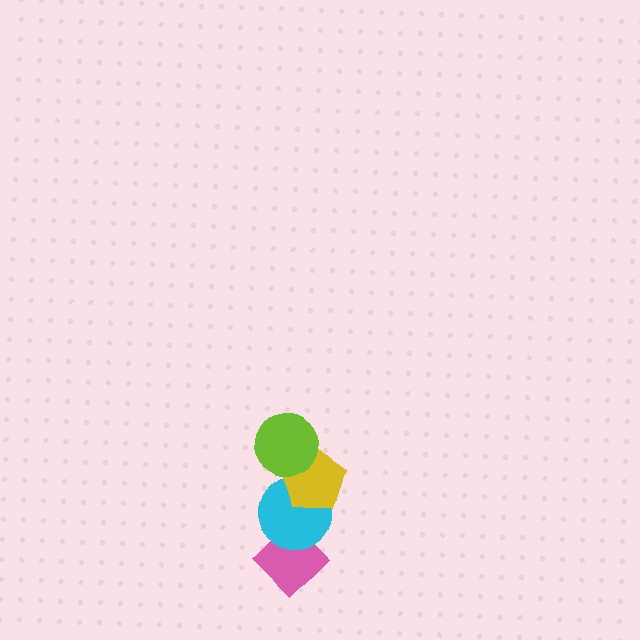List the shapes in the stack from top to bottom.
From top to bottom: the lime circle, the yellow pentagon, the cyan circle, the pink diamond.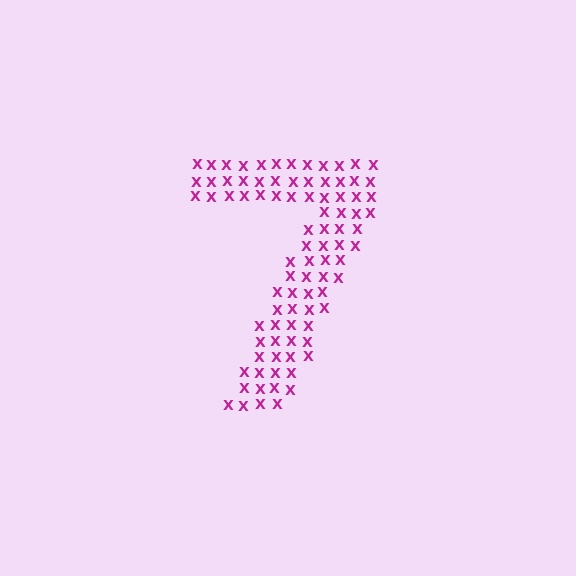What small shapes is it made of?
It is made of small letter X's.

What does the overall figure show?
The overall figure shows the digit 7.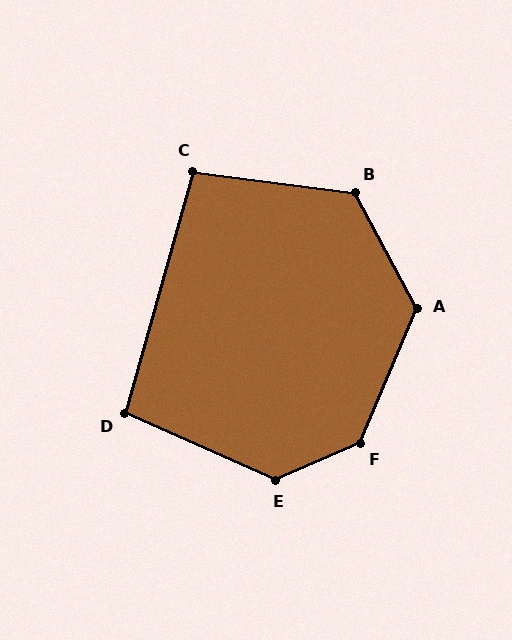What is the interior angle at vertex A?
Approximately 129 degrees (obtuse).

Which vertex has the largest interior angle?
F, at approximately 137 degrees.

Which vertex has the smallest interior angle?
D, at approximately 98 degrees.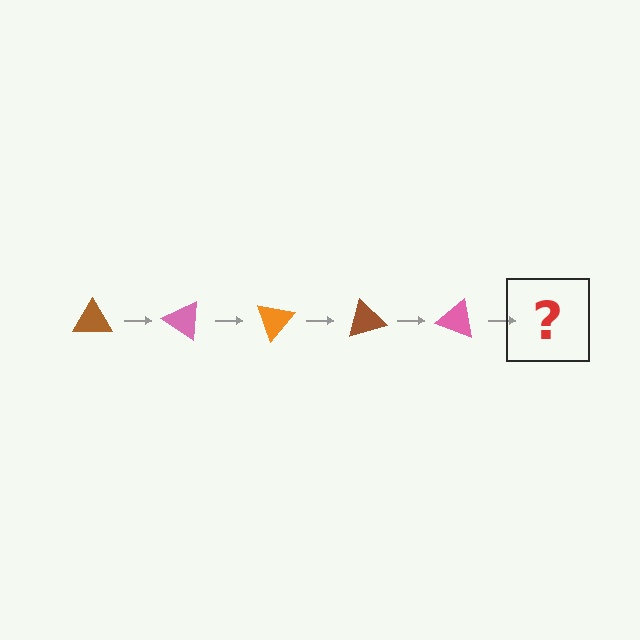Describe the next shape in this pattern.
It should be an orange triangle, rotated 175 degrees from the start.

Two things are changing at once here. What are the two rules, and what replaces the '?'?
The two rules are that it rotates 35 degrees each step and the color cycles through brown, pink, and orange. The '?' should be an orange triangle, rotated 175 degrees from the start.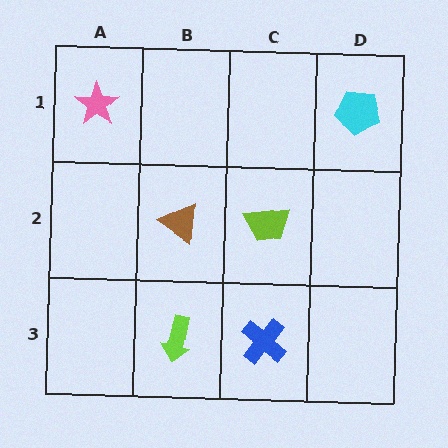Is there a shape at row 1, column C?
No, that cell is empty.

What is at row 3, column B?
A lime arrow.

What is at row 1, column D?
A cyan pentagon.